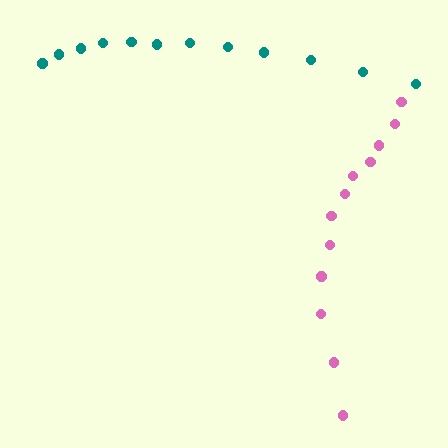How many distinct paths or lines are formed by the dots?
There are 2 distinct paths.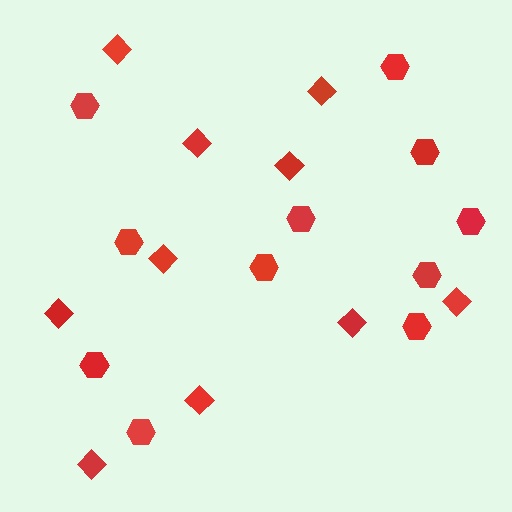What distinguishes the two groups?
There are 2 groups: one group of diamonds (10) and one group of hexagons (11).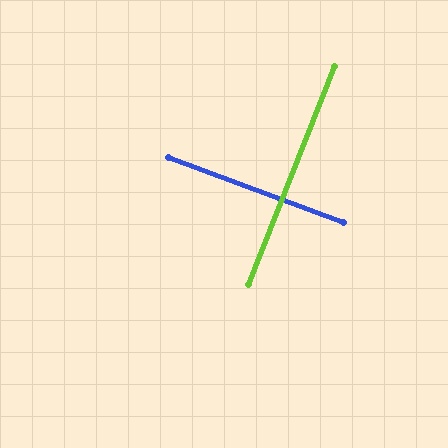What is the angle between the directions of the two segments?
Approximately 89 degrees.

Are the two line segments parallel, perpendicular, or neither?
Perpendicular — they meet at approximately 89°.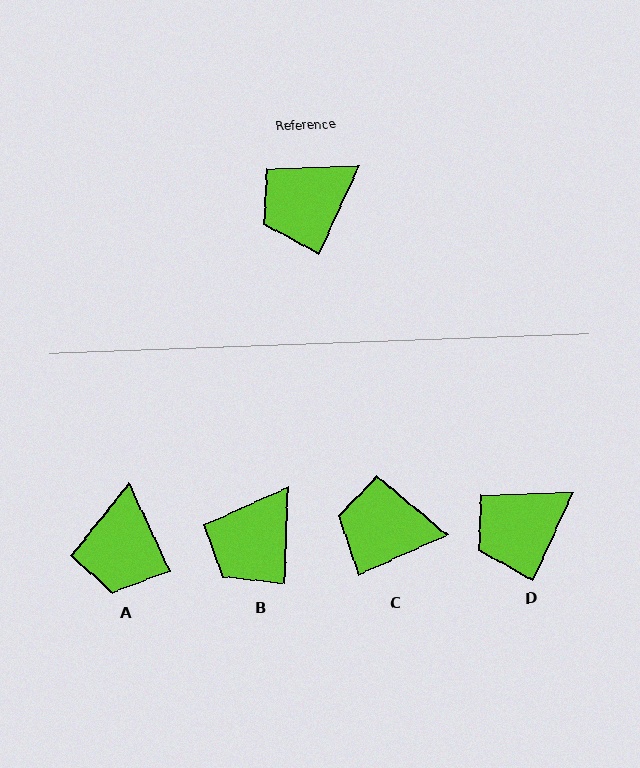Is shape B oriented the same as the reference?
No, it is off by about 23 degrees.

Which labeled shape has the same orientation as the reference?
D.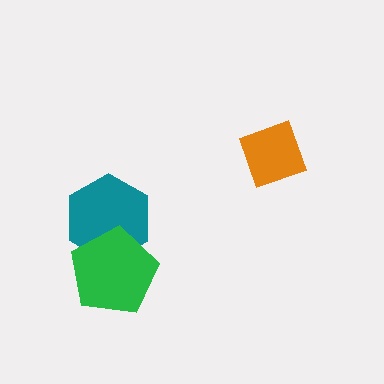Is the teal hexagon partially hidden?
Yes, it is partially covered by another shape.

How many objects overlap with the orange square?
0 objects overlap with the orange square.